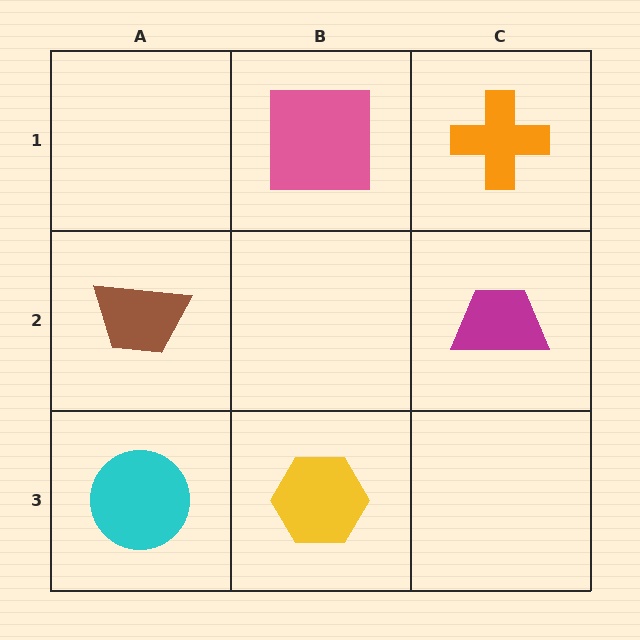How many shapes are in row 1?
2 shapes.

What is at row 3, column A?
A cyan circle.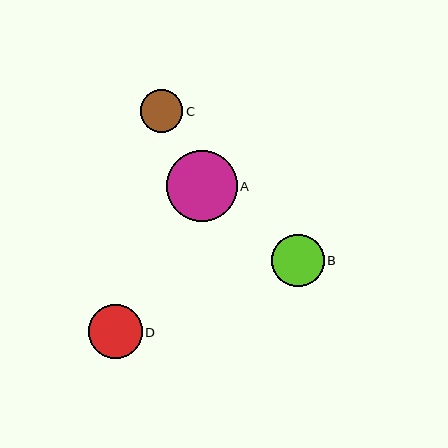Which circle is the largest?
Circle A is the largest with a size of approximately 71 pixels.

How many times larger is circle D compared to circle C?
Circle D is approximately 1.3 times the size of circle C.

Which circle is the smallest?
Circle C is the smallest with a size of approximately 42 pixels.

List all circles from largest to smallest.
From largest to smallest: A, D, B, C.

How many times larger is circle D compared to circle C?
Circle D is approximately 1.3 times the size of circle C.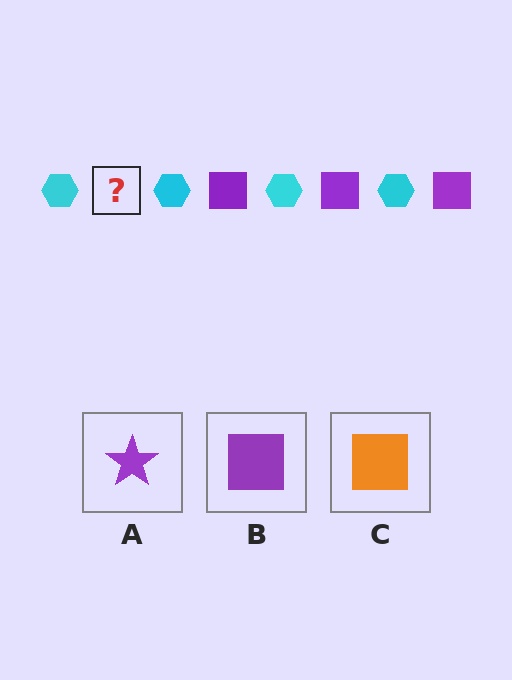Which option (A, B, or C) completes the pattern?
B.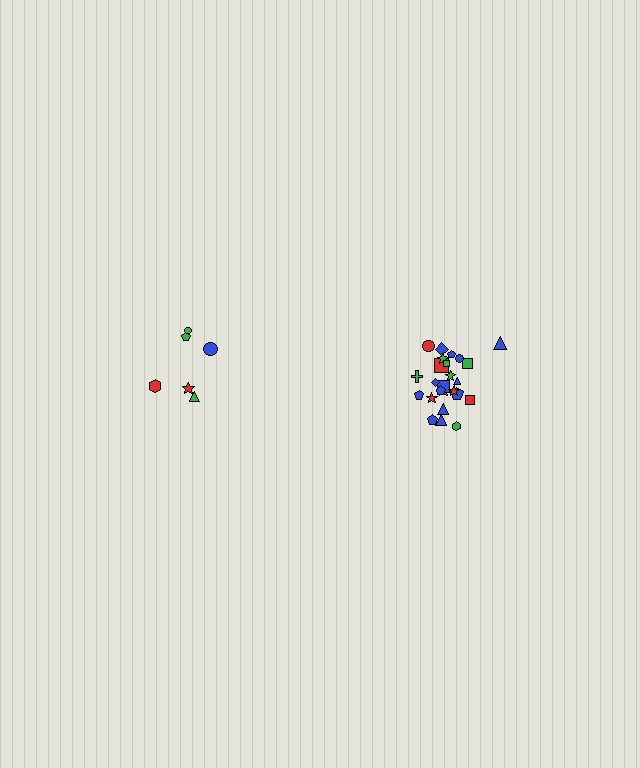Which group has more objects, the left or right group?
The right group.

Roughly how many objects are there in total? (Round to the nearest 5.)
Roughly 30 objects in total.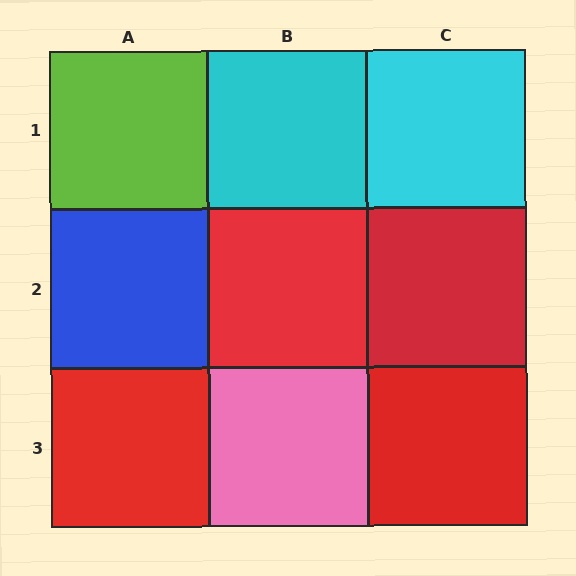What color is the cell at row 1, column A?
Lime.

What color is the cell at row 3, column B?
Pink.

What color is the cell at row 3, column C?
Red.